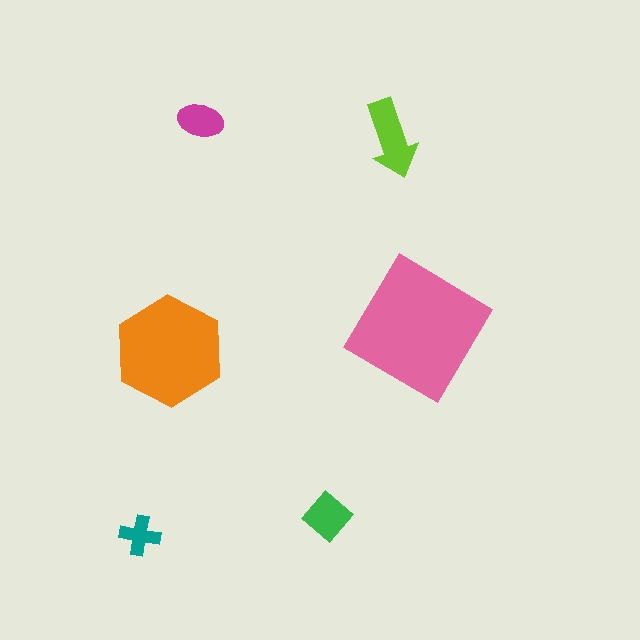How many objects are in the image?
There are 6 objects in the image.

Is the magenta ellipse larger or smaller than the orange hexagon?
Smaller.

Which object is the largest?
The pink diamond.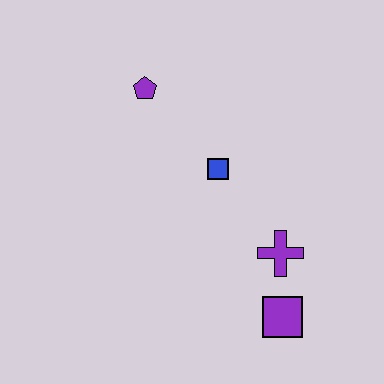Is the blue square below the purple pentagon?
Yes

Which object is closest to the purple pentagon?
The blue square is closest to the purple pentagon.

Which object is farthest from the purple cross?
The purple pentagon is farthest from the purple cross.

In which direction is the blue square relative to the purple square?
The blue square is above the purple square.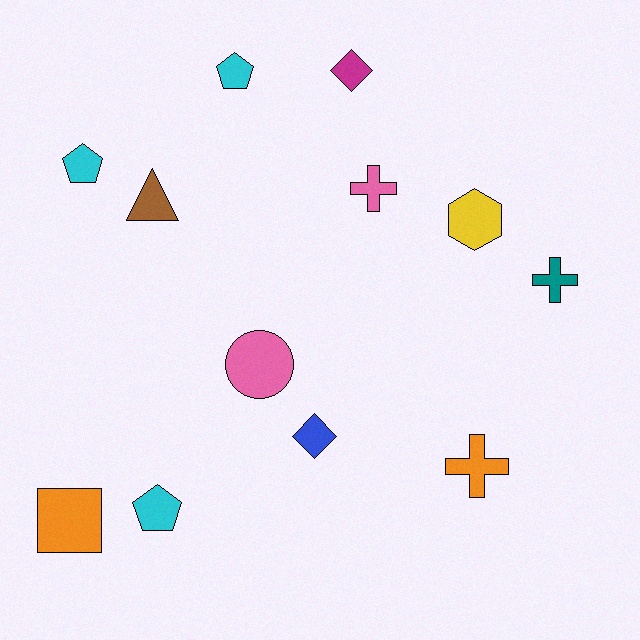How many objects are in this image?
There are 12 objects.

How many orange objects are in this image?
There are 2 orange objects.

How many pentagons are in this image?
There are 3 pentagons.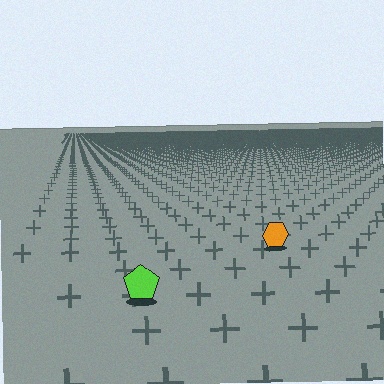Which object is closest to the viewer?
The lime pentagon is closest. The texture marks near it are larger and more spread out.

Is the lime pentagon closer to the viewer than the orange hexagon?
Yes. The lime pentagon is closer — you can tell from the texture gradient: the ground texture is coarser near it.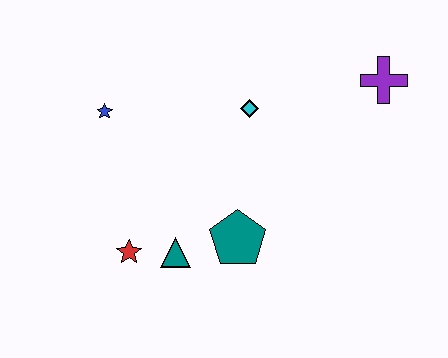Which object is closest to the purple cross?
The cyan diamond is closest to the purple cross.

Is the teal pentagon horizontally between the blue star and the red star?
No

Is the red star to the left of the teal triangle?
Yes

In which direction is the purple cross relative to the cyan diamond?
The purple cross is to the right of the cyan diamond.